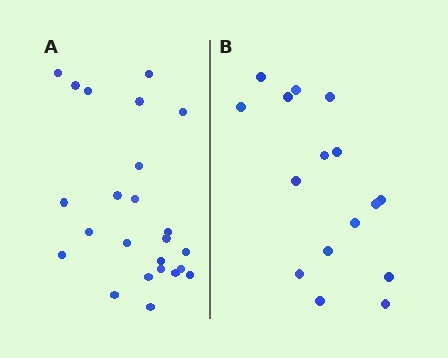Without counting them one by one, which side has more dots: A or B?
Region A (the left region) has more dots.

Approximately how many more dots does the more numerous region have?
Region A has roughly 8 or so more dots than region B.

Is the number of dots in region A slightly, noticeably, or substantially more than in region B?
Region A has substantially more. The ratio is roughly 1.5 to 1.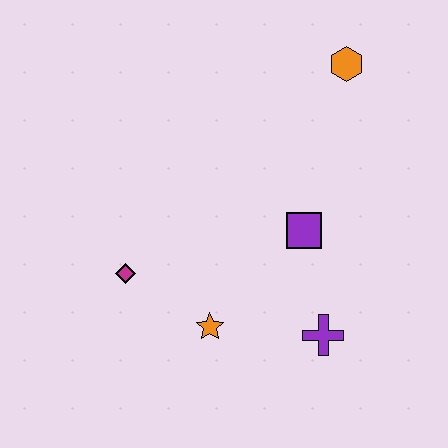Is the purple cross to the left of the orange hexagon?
Yes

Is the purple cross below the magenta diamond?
Yes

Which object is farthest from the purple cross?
The orange hexagon is farthest from the purple cross.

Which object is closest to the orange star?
The magenta diamond is closest to the orange star.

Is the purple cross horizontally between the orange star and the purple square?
No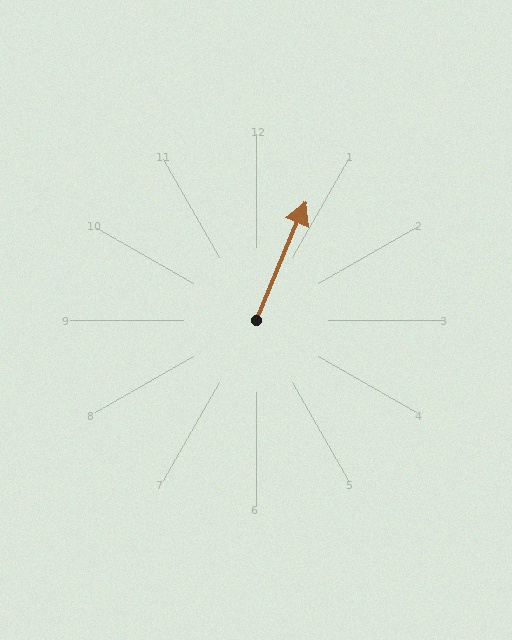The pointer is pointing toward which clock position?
Roughly 1 o'clock.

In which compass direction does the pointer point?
Northeast.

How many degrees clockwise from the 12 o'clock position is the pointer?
Approximately 23 degrees.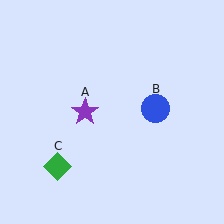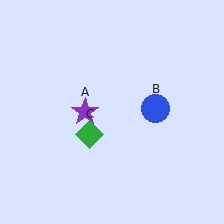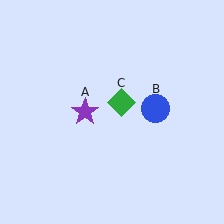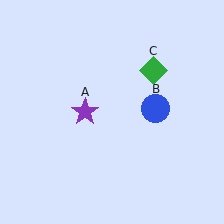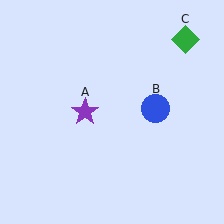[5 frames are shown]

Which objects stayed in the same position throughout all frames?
Purple star (object A) and blue circle (object B) remained stationary.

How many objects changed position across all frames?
1 object changed position: green diamond (object C).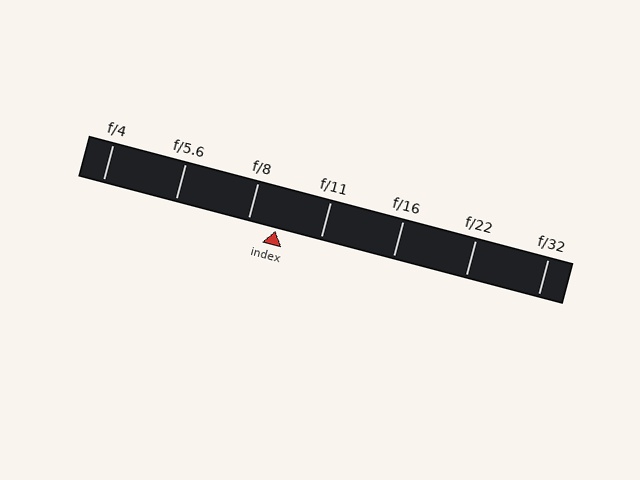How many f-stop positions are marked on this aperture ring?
There are 7 f-stop positions marked.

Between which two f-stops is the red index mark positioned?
The index mark is between f/8 and f/11.